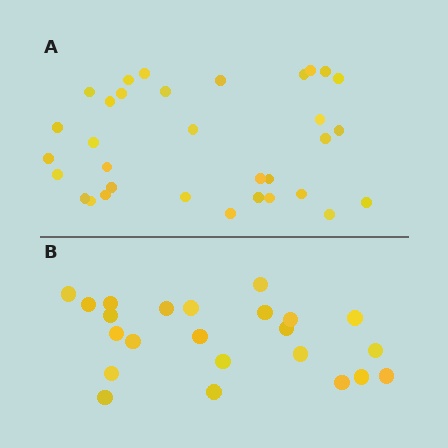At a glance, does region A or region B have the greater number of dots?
Region A (the top region) has more dots.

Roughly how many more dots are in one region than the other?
Region A has roughly 10 or so more dots than region B.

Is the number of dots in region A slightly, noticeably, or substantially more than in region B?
Region A has noticeably more, but not dramatically so. The ratio is roughly 1.4 to 1.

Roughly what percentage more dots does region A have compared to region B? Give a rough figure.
About 45% more.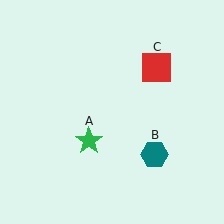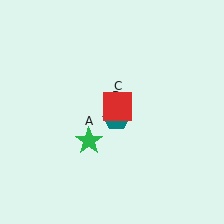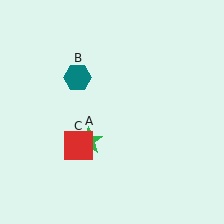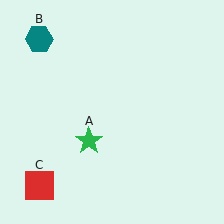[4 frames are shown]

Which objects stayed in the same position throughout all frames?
Green star (object A) remained stationary.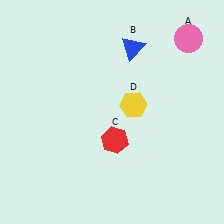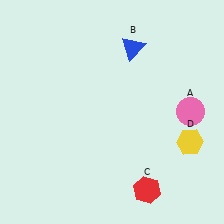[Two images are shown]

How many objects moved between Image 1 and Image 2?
3 objects moved between the two images.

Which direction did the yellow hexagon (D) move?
The yellow hexagon (D) moved right.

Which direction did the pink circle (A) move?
The pink circle (A) moved down.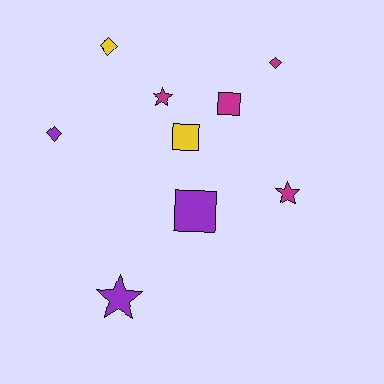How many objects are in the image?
There are 9 objects.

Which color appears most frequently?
Magenta, with 4 objects.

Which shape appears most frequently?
Diamond, with 3 objects.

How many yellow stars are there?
There are no yellow stars.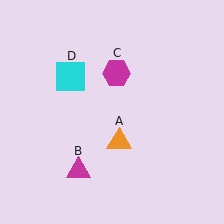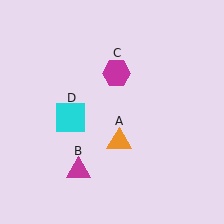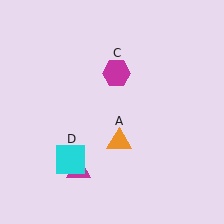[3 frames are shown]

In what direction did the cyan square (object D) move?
The cyan square (object D) moved down.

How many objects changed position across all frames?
1 object changed position: cyan square (object D).